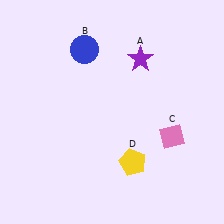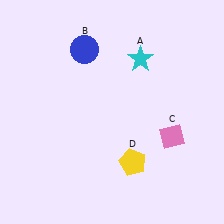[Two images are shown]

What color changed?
The star (A) changed from purple in Image 1 to cyan in Image 2.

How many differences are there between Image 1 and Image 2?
There is 1 difference between the two images.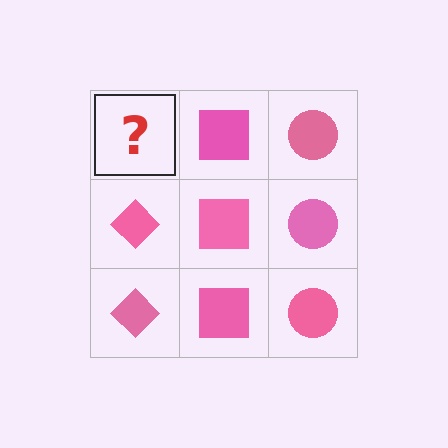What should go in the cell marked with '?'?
The missing cell should contain a pink diamond.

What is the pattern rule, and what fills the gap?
The rule is that each column has a consistent shape. The gap should be filled with a pink diamond.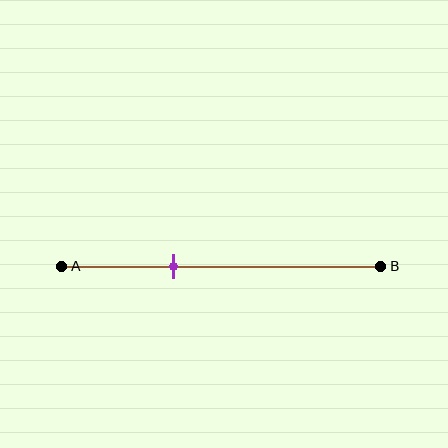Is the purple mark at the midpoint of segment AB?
No, the mark is at about 35% from A, not at the 50% midpoint.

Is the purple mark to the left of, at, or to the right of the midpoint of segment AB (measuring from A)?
The purple mark is to the left of the midpoint of segment AB.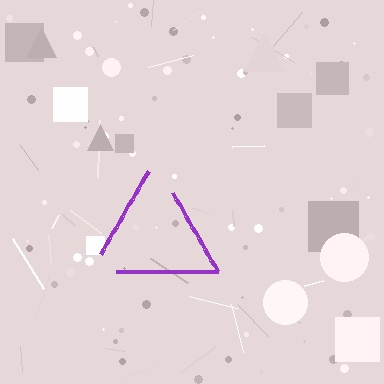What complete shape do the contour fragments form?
The contour fragments form a triangle.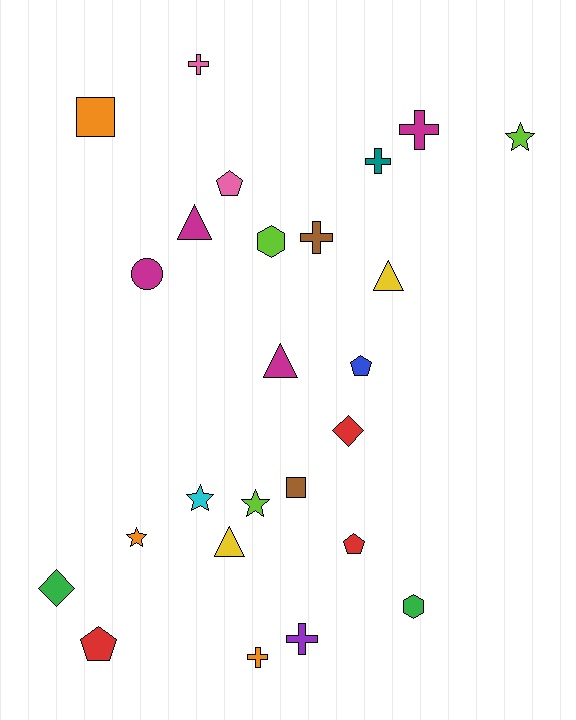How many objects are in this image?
There are 25 objects.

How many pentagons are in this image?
There are 4 pentagons.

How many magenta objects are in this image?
There are 4 magenta objects.